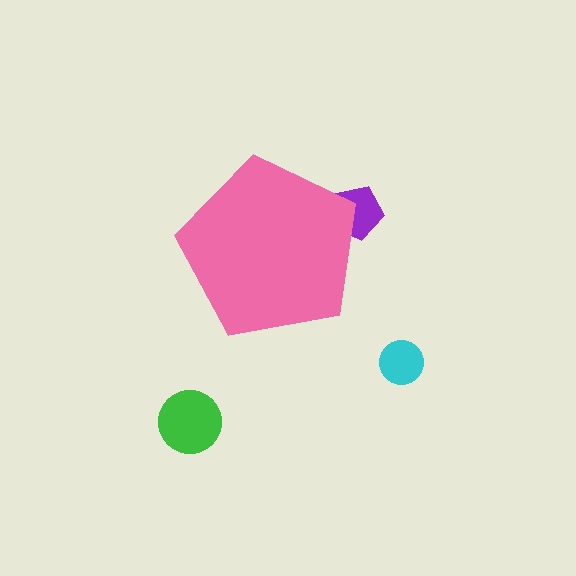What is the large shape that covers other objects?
A pink pentagon.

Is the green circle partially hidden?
No, the green circle is fully visible.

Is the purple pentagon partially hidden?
Yes, the purple pentagon is partially hidden behind the pink pentagon.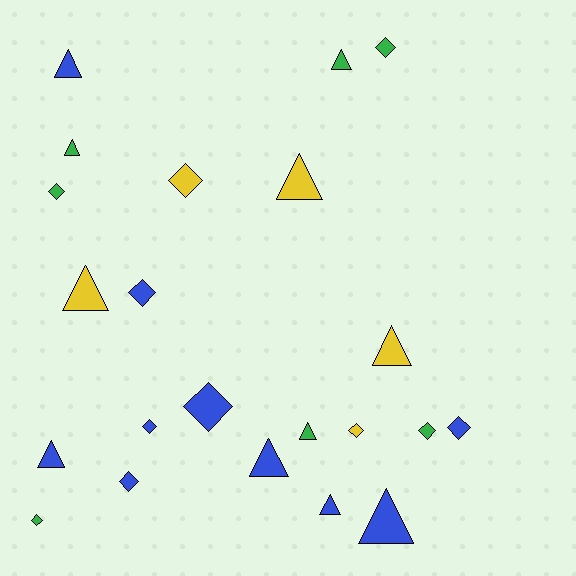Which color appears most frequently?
Blue, with 10 objects.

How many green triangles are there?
There are 3 green triangles.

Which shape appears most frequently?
Diamond, with 11 objects.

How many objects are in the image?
There are 22 objects.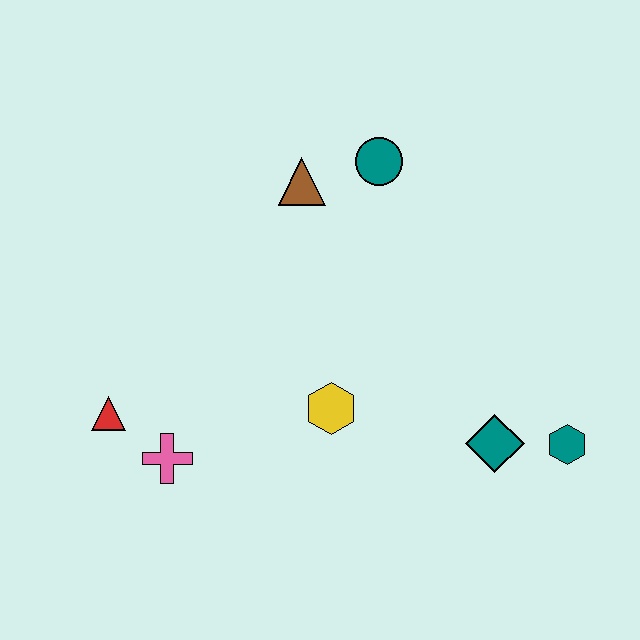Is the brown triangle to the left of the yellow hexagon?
Yes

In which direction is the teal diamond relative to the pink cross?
The teal diamond is to the right of the pink cross.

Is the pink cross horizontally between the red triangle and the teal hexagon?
Yes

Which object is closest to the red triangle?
The pink cross is closest to the red triangle.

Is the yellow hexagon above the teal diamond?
Yes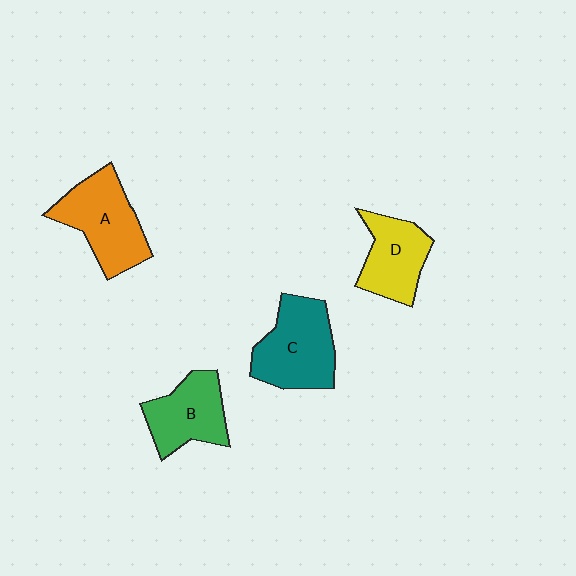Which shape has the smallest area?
Shape D (yellow).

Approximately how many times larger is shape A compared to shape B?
Approximately 1.2 times.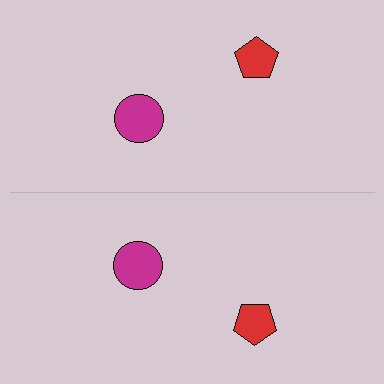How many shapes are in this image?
There are 4 shapes in this image.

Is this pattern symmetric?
Yes, this pattern has bilateral (reflection) symmetry.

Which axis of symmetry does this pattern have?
The pattern has a horizontal axis of symmetry running through the center of the image.